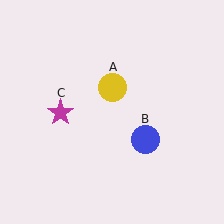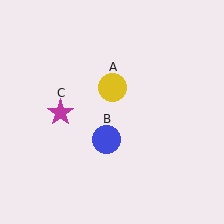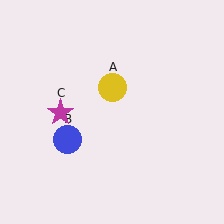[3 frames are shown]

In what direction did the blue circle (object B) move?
The blue circle (object B) moved left.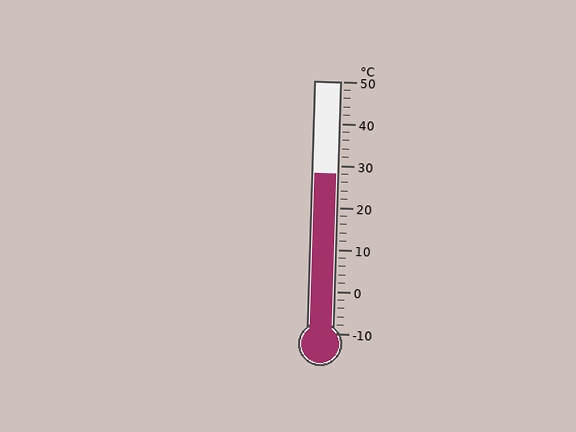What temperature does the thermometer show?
The thermometer shows approximately 28°C.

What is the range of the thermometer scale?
The thermometer scale ranges from -10°C to 50°C.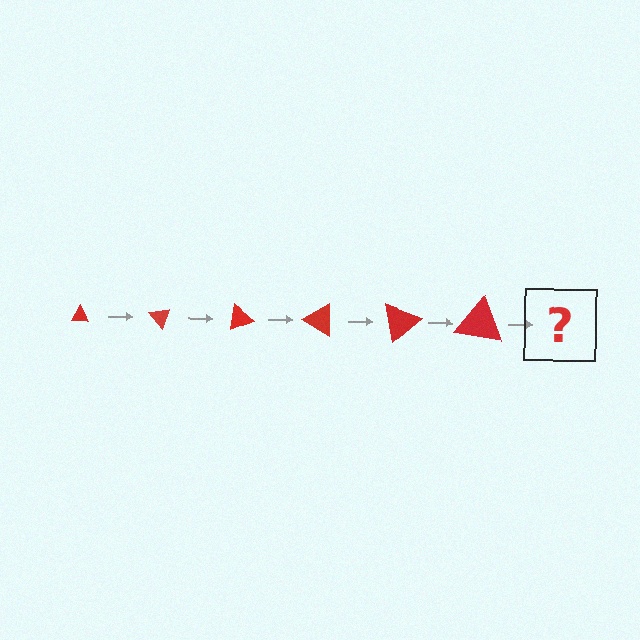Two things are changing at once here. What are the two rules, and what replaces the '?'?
The two rules are that the triangle grows larger each step and it rotates 50 degrees each step. The '?' should be a triangle, larger than the previous one and rotated 300 degrees from the start.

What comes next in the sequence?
The next element should be a triangle, larger than the previous one and rotated 300 degrees from the start.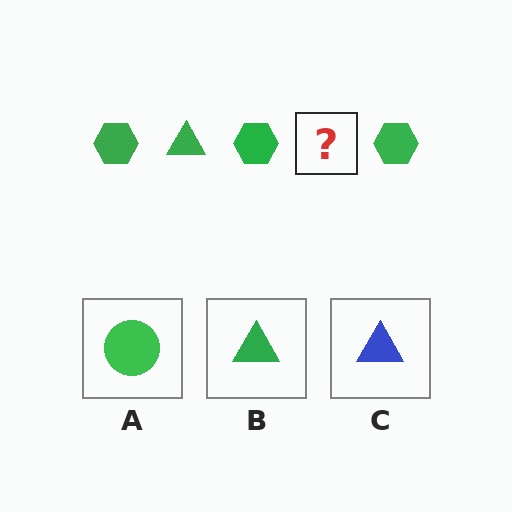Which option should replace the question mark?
Option B.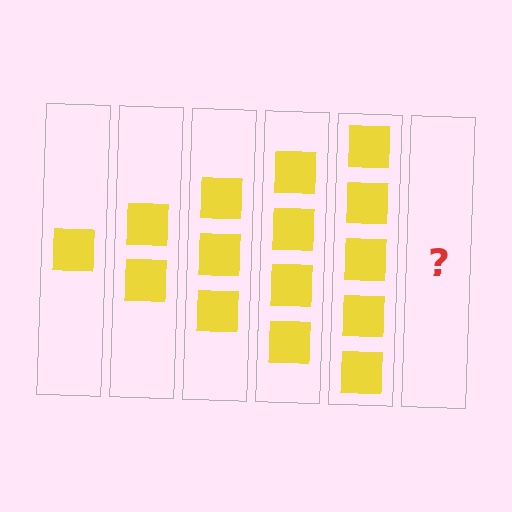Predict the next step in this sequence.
The next step is 6 squares.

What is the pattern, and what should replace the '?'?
The pattern is that each step adds one more square. The '?' should be 6 squares.